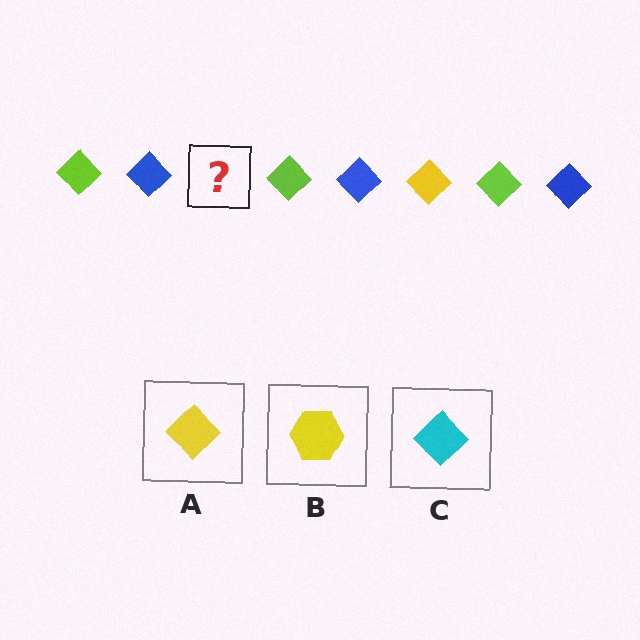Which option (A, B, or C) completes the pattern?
A.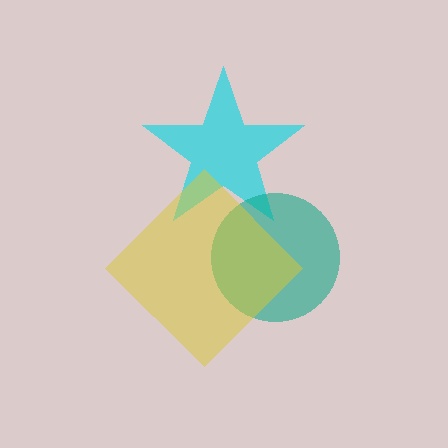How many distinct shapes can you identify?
There are 3 distinct shapes: a cyan star, a teal circle, a yellow diamond.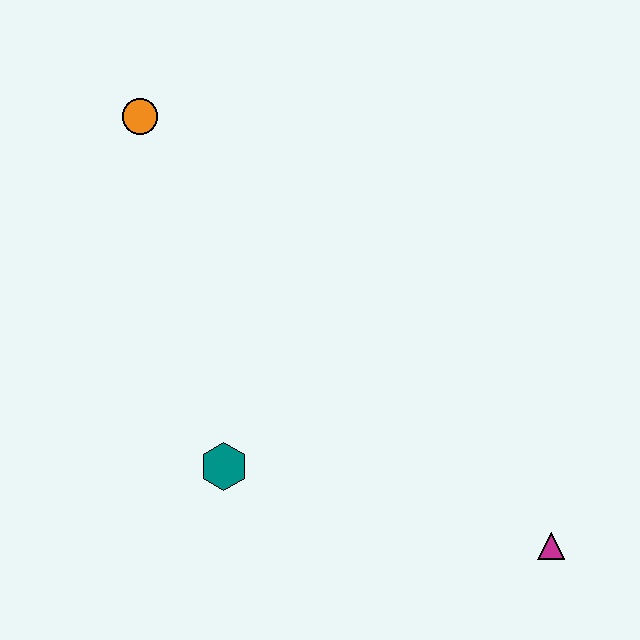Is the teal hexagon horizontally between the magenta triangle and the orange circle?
Yes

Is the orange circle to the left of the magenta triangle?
Yes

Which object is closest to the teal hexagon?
The magenta triangle is closest to the teal hexagon.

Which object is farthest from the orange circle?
The magenta triangle is farthest from the orange circle.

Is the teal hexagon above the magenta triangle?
Yes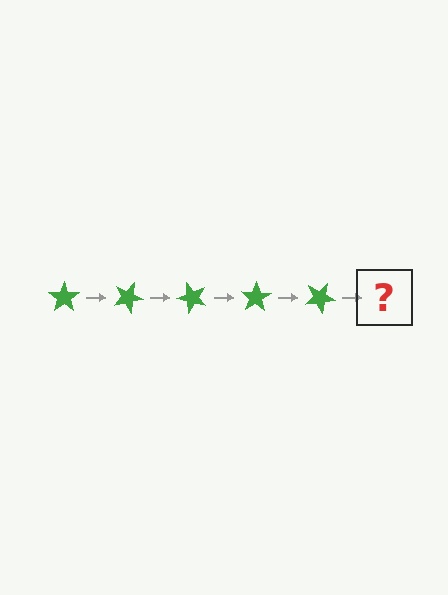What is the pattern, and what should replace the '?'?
The pattern is that the star rotates 25 degrees each step. The '?' should be a green star rotated 125 degrees.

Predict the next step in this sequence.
The next step is a green star rotated 125 degrees.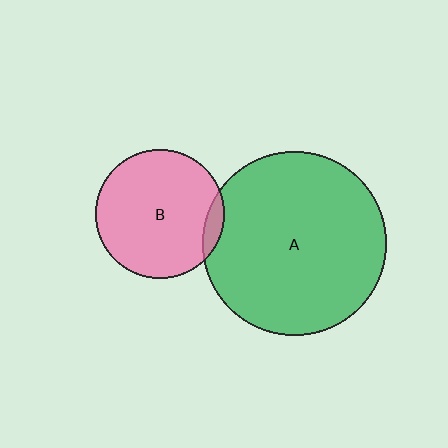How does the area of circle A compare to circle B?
Approximately 2.0 times.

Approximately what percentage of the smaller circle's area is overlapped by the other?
Approximately 5%.